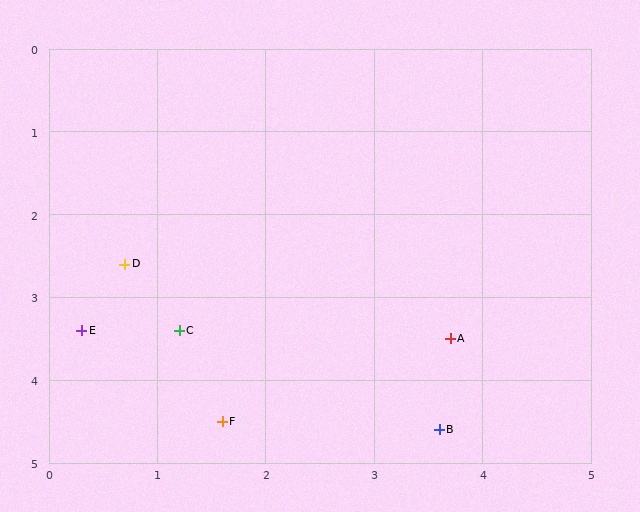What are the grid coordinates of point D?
Point D is at approximately (0.7, 2.6).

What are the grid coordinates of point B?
Point B is at approximately (3.6, 4.6).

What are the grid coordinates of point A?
Point A is at approximately (3.7, 3.5).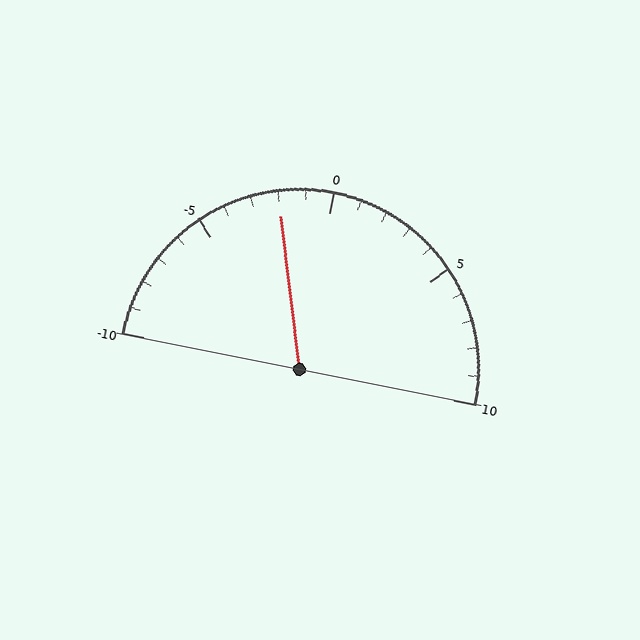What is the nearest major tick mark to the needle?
The nearest major tick mark is 0.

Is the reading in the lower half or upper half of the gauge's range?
The reading is in the lower half of the range (-10 to 10).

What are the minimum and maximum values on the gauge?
The gauge ranges from -10 to 10.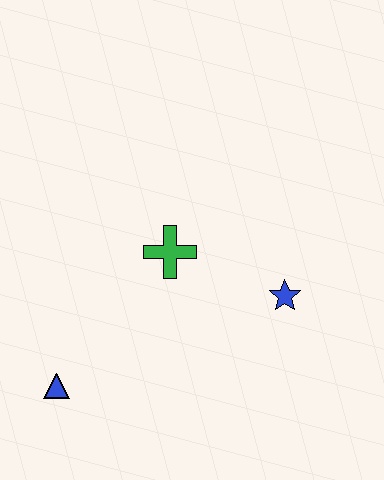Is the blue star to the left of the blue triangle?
No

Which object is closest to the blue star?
The green cross is closest to the blue star.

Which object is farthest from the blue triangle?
The blue star is farthest from the blue triangle.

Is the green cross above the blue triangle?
Yes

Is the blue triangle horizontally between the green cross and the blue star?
No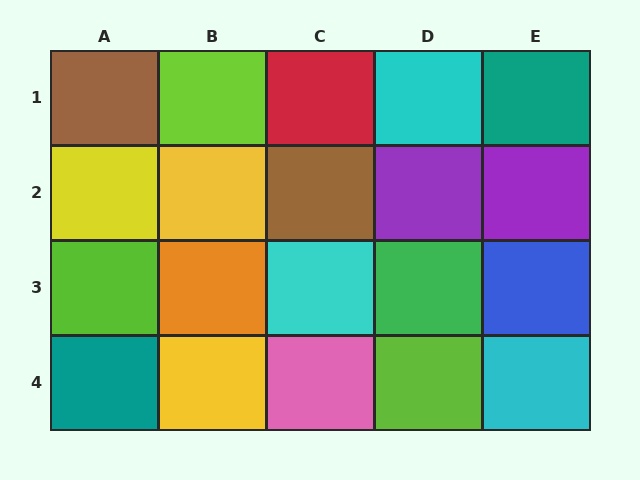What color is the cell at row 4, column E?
Cyan.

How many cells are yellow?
3 cells are yellow.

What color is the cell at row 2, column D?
Purple.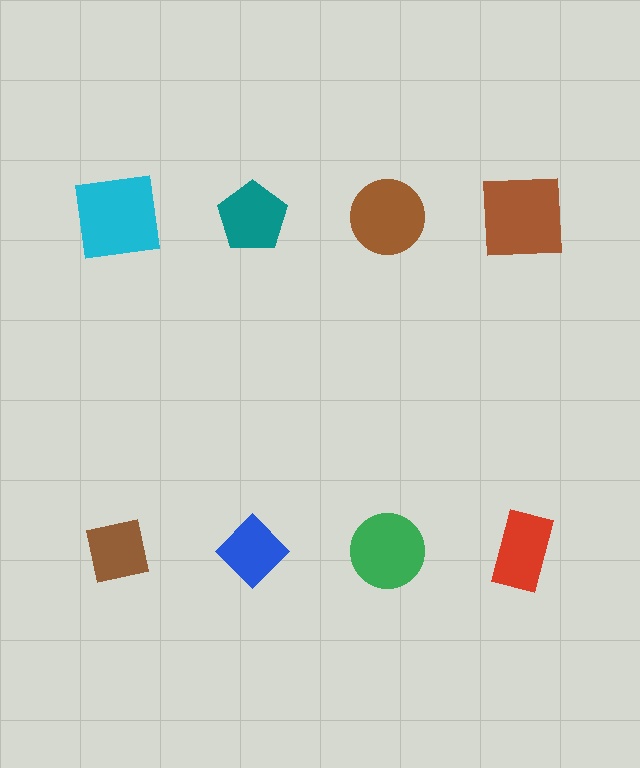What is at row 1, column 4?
A brown square.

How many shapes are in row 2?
4 shapes.